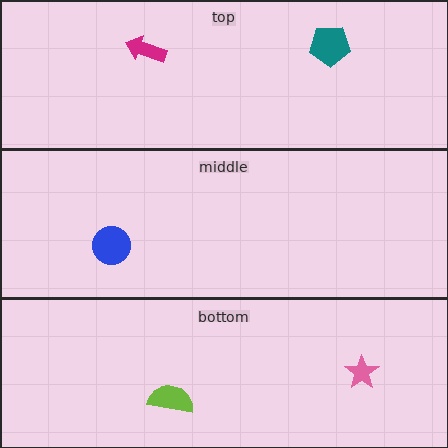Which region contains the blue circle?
The middle region.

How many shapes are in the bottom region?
2.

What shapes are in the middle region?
The blue circle.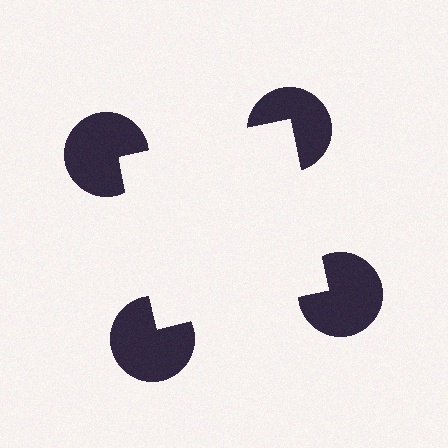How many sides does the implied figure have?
4 sides.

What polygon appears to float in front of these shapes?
An illusory square — its edges are inferred from the aligned wedge cuts in the pac-man discs, not physically drawn.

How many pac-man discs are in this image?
There are 4 — one at each vertex of the illusory square.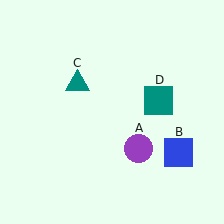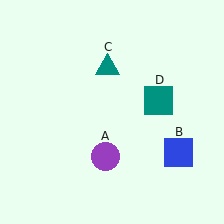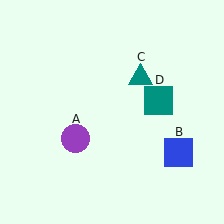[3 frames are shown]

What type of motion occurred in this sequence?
The purple circle (object A), teal triangle (object C) rotated clockwise around the center of the scene.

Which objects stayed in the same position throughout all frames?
Blue square (object B) and teal square (object D) remained stationary.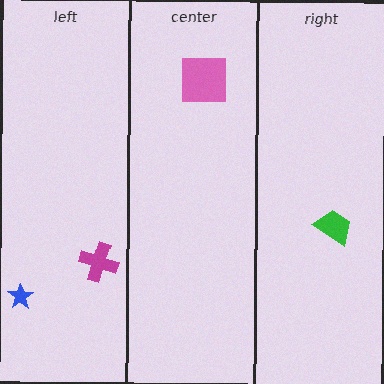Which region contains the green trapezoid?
The right region.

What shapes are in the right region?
The green trapezoid.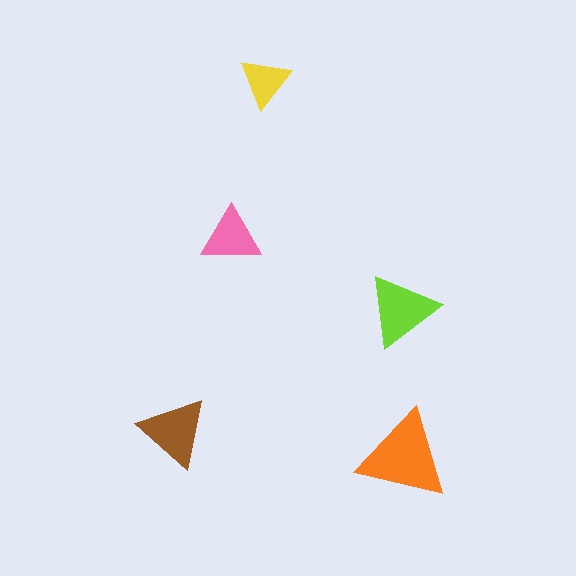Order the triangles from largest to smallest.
the orange one, the lime one, the brown one, the pink one, the yellow one.